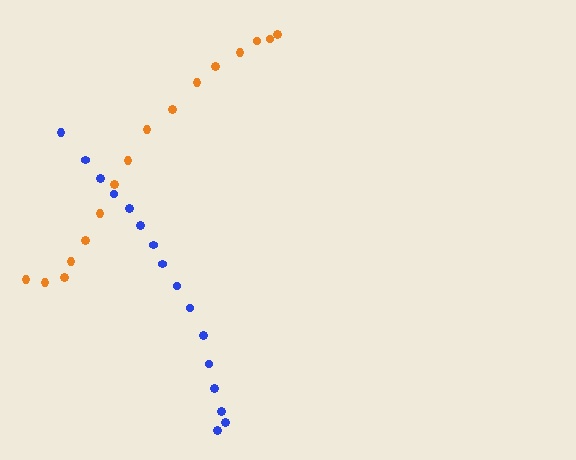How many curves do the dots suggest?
There are 2 distinct paths.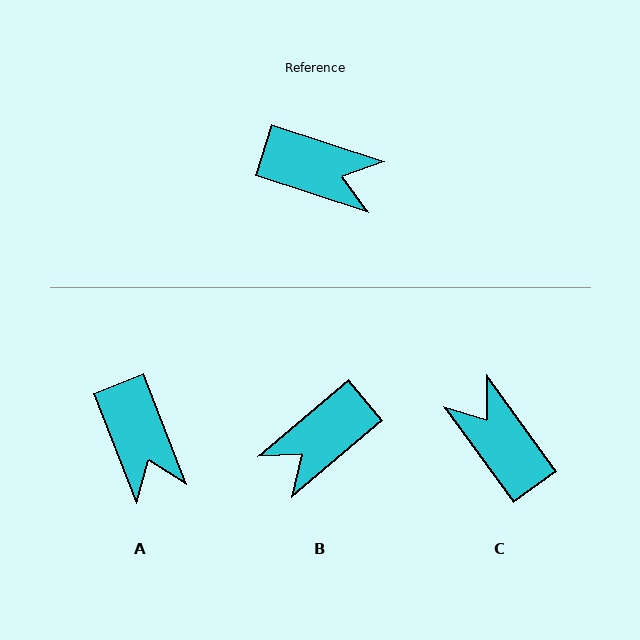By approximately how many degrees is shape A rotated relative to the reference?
Approximately 51 degrees clockwise.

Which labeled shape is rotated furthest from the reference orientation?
C, about 144 degrees away.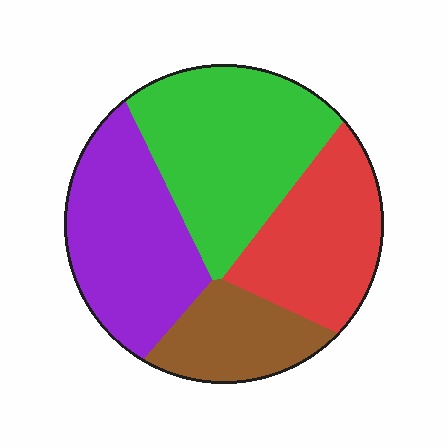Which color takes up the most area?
Green, at roughly 35%.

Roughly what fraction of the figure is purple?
Purple covers around 30% of the figure.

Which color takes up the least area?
Brown, at roughly 15%.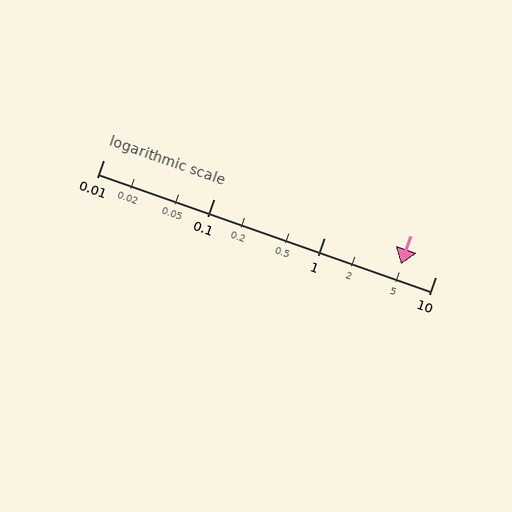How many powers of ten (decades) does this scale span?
The scale spans 3 decades, from 0.01 to 10.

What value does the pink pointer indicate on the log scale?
The pointer indicates approximately 4.9.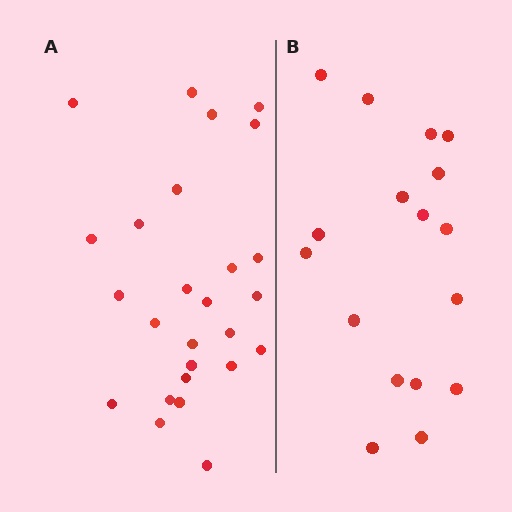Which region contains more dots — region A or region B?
Region A (the left region) has more dots.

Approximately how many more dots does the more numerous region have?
Region A has roughly 8 or so more dots than region B.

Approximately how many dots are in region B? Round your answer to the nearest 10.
About 20 dots. (The exact count is 17, which rounds to 20.)